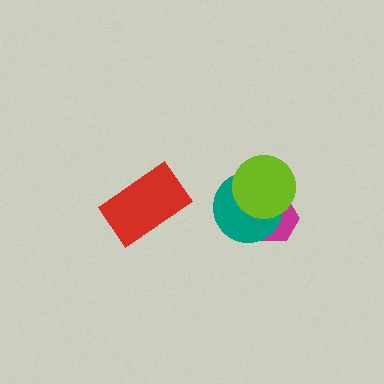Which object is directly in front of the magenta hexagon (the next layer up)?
The teal circle is directly in front of the magenta hexagon.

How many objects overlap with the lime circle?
2 objects overlap with the lime circle.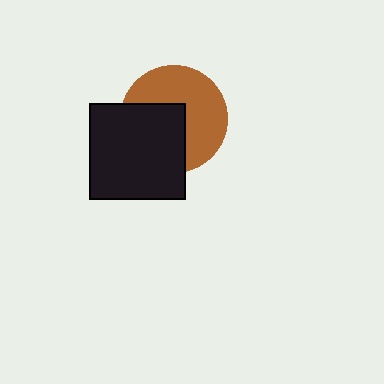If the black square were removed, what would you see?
You would see the complete brown circle.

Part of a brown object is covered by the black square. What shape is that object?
It is a circle.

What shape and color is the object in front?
The object in front is a black square.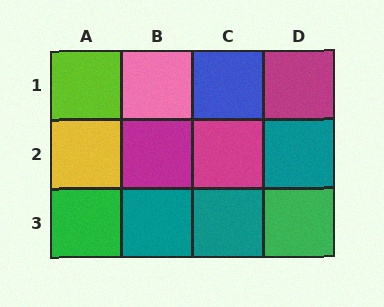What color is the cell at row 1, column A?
Lime.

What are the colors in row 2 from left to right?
Yellow, magenta, magenta, teal.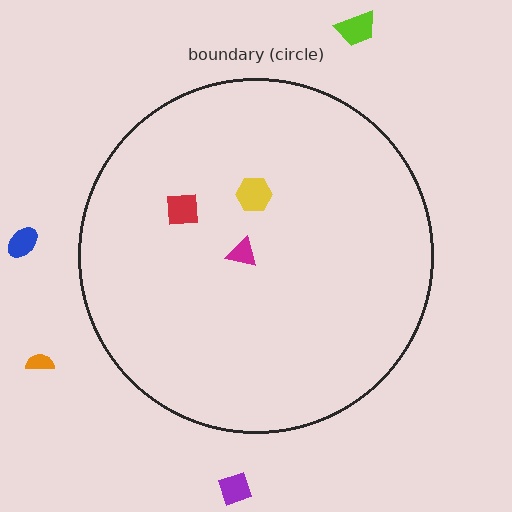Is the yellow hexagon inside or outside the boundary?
Inside.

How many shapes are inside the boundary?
3 inside, 4 outside.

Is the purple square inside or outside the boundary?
Outside.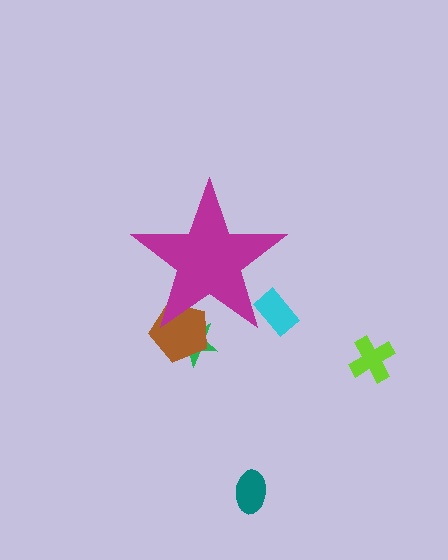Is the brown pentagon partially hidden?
Yes, the brown pentagon is partially hidden behind the magenta star.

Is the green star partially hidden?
Yes, the green star is partially hidden behind the magenta star.